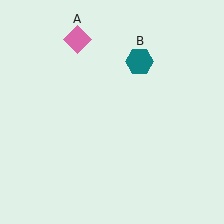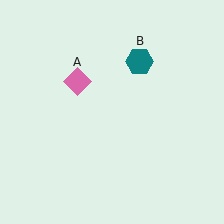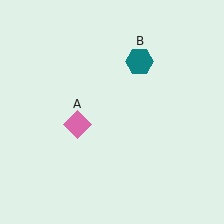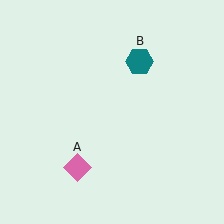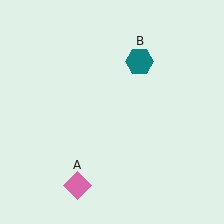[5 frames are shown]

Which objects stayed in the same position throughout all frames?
Teal hexagon (object B) remained stationary.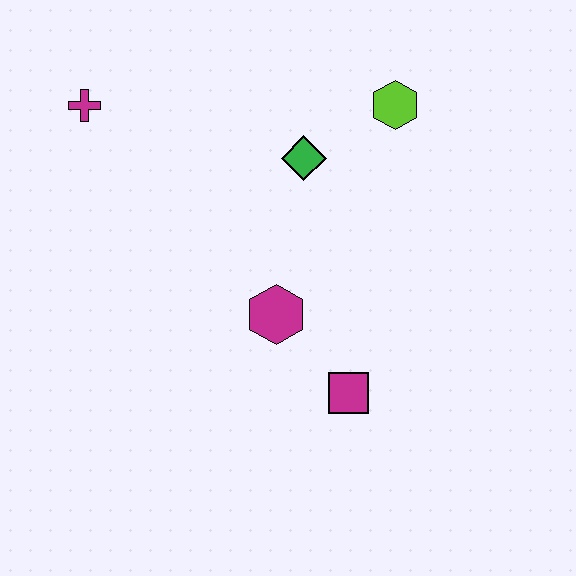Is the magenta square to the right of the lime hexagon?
No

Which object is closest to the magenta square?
The magenta hexagon is closest to the magenta square.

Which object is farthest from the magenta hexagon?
The magenta cross is farthest from the magenta hexagon.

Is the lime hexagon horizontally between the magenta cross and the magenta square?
No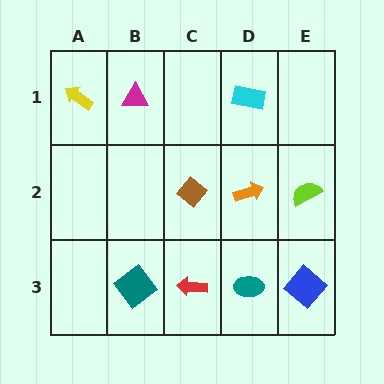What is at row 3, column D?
A teal ellipse.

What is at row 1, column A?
A yellow arrow.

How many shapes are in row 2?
3 shapes.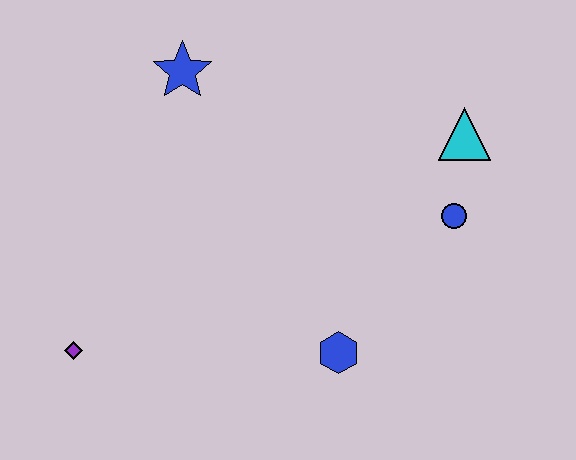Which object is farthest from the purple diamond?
The cyan triangle is farthest from the purple diamond.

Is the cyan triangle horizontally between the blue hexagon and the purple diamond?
No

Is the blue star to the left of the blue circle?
Yes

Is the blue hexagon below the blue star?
Yes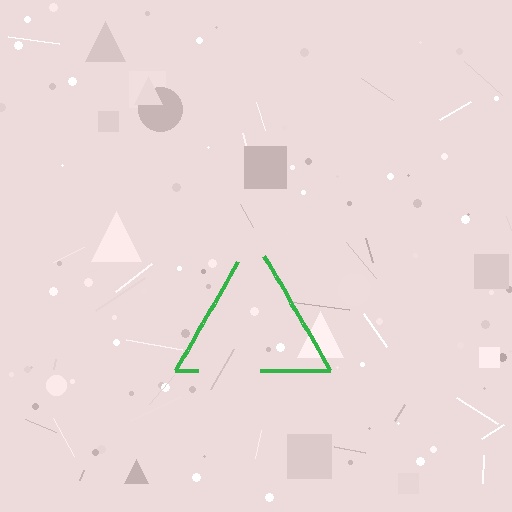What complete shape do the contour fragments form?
The contour fragments form a triangle.